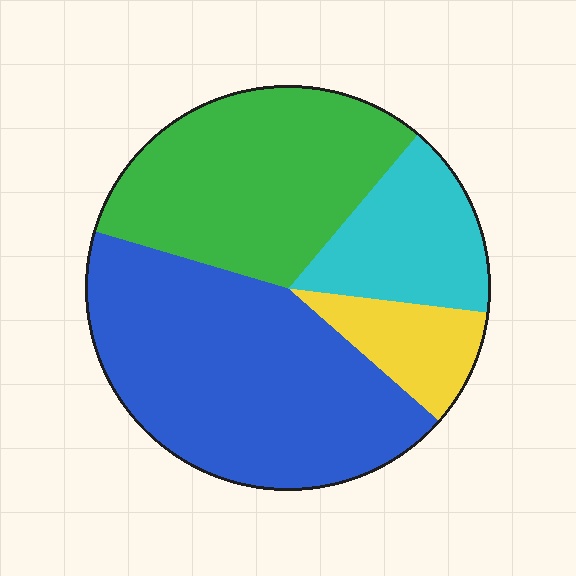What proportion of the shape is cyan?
Cyan takes up less than a sixth of the shape.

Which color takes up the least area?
Yellow, at roughly 10%.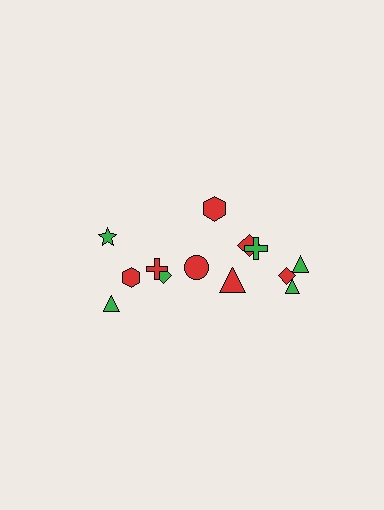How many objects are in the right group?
There are 8 objects.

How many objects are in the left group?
There are 5 objects.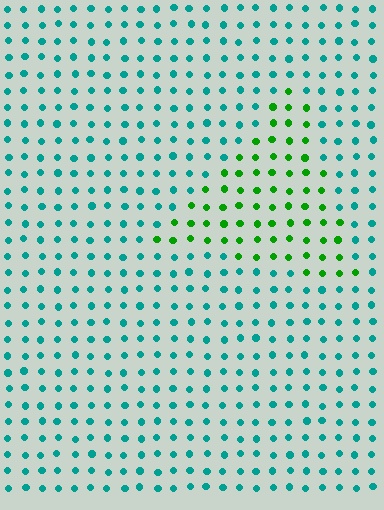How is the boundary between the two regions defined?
The boundary is defined purely by a slight shift in hue (about 55 degrees). Spacing, size, and orientation are identical on both sides.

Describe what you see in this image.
The image is filled with small teal elements in a uniform arrangement. A triangle-shaped region is visible where the elements are tinted to a slightly different hue, forming a subtle color boundary.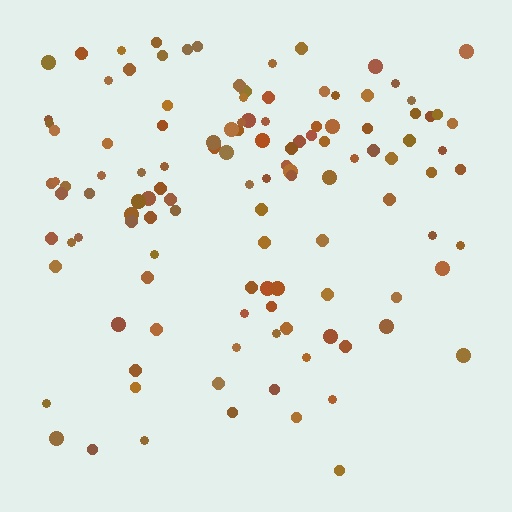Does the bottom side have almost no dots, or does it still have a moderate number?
Still a moderate number, just noticeably fewer than the top.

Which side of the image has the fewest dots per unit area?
The bottom.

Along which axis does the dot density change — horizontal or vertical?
Vertical.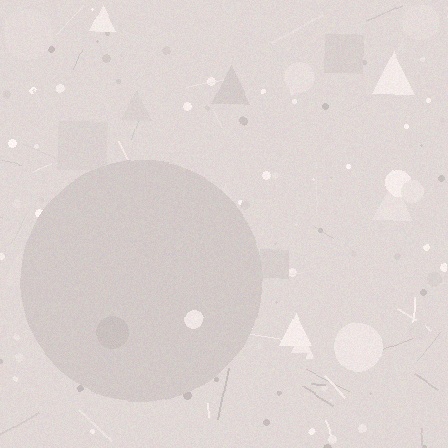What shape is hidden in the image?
A circle is hidden in the image.